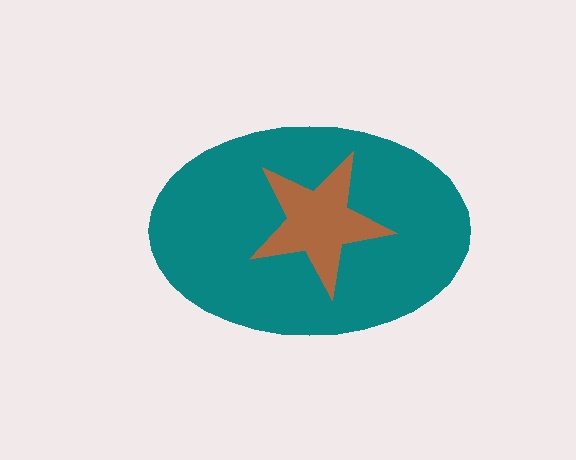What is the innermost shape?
The brown star.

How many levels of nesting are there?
2.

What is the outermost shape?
The teal ellipse.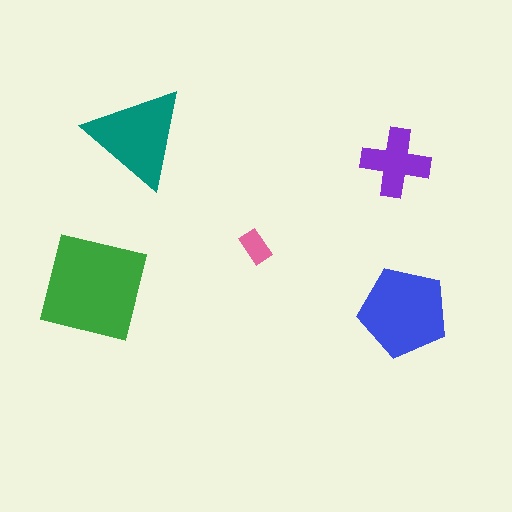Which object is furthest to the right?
The blue pentagon is rightmost.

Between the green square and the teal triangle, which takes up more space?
The green square.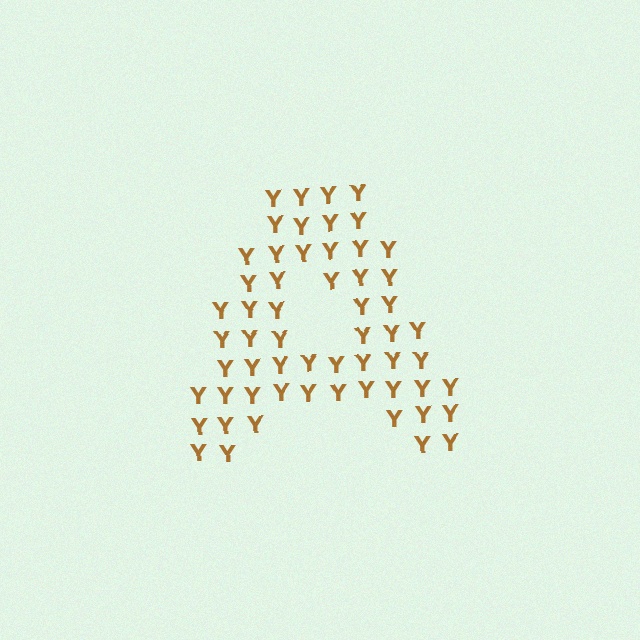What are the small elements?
The small elements are letter Y's.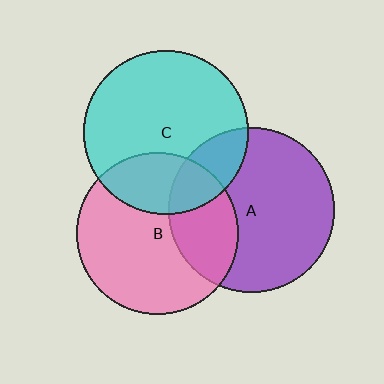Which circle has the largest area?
Circle A (purple).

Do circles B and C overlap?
Yes.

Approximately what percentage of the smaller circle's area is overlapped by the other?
Approximately 25%.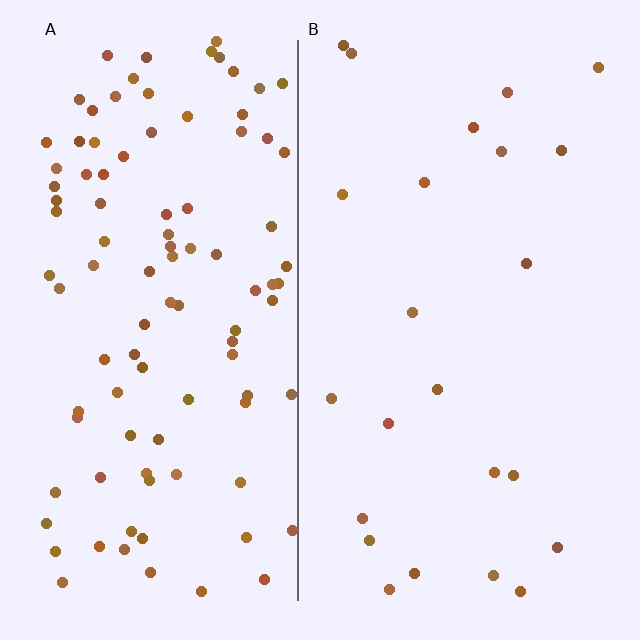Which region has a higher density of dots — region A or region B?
A (the left).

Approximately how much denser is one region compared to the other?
Approximately 4.3× — region A over region B.